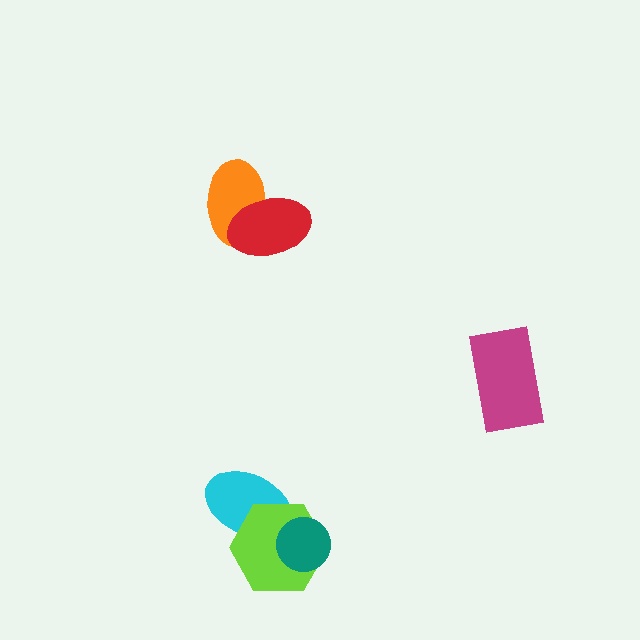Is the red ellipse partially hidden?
No, no other shape covers it.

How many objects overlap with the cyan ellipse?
1 object overlaps with the cyan ellipse.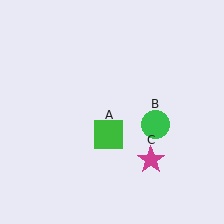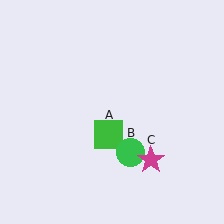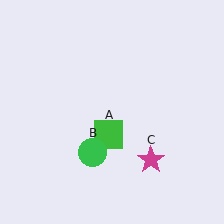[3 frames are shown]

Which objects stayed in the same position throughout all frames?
Green square (object A) and magenta star (object C) remained stationary.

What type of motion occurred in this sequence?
The green circle (object B) rotated clockwise around the center of the scene.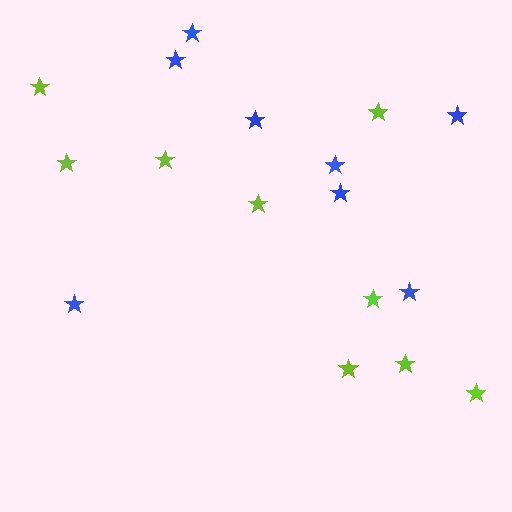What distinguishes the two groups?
There are 2 groups: one group of lime stars (9) and one group of blue stars (8).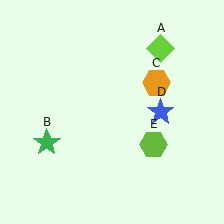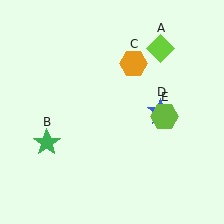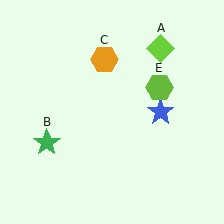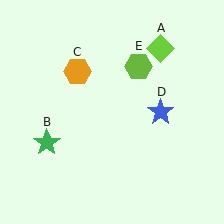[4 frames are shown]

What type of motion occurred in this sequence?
The orange hexagon (object C), lime hexagon (object E) rotated counterclockwise around the center of the scene.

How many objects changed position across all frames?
2 objects changed position: orange hexagon (object C), lime hexagon (object E).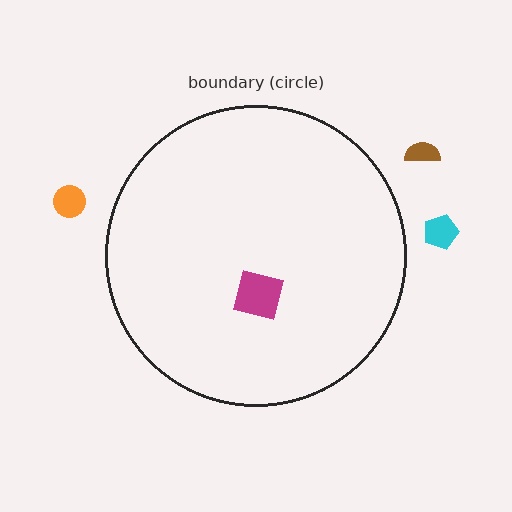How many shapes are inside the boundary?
1 inside, 3 outside.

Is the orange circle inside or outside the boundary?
Outside.